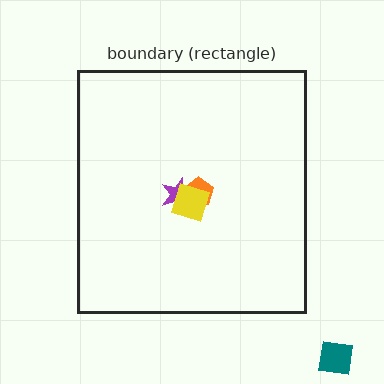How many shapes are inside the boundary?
3 inside, 1 outside.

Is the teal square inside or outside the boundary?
Outside.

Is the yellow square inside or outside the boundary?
Inside.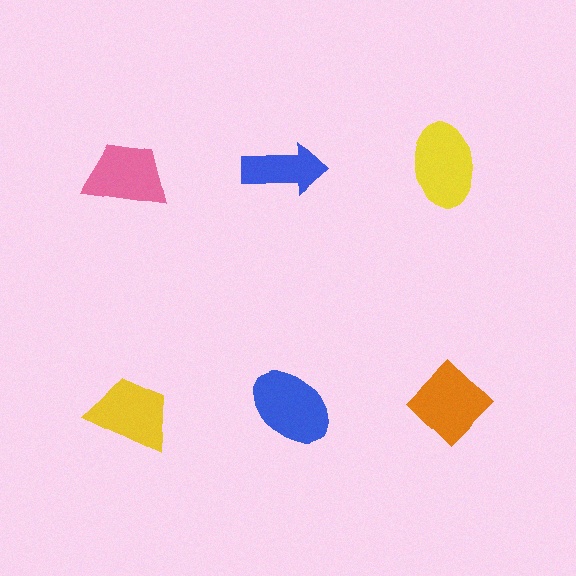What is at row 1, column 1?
A pink trapezoid.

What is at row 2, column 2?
A blue ellipse.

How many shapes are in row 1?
3 shapes.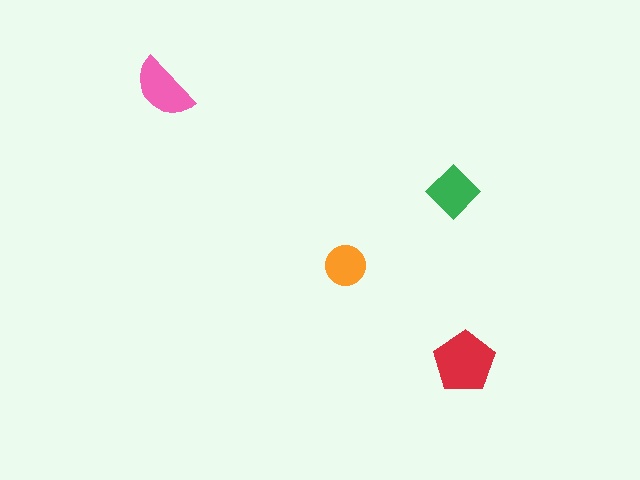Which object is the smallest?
The orange circle.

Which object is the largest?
The red pentagon.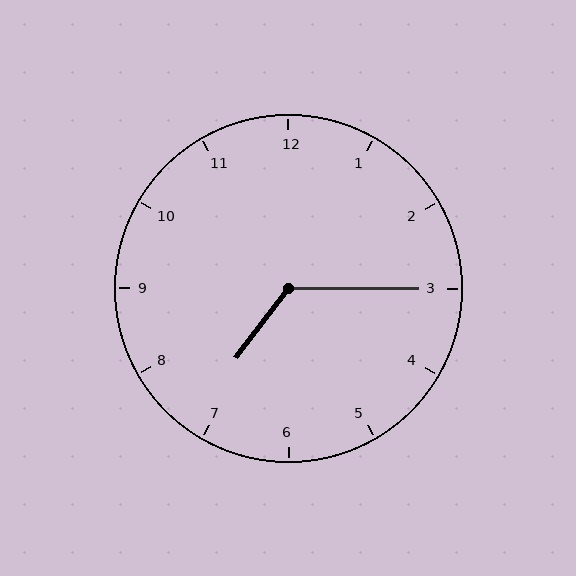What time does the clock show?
7:15.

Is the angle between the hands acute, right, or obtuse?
It is obtuse.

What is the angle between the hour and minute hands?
Approximately 128 degrees.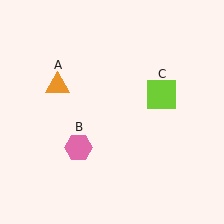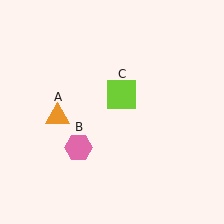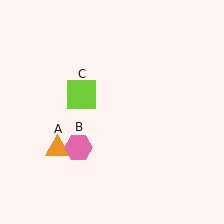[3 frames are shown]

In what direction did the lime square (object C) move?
The lime square (object C) moved left.